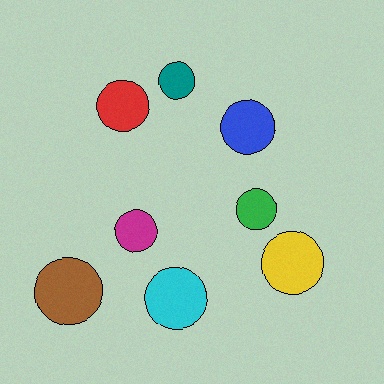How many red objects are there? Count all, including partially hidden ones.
There is 1 red object.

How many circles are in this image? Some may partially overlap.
There are 8 circles.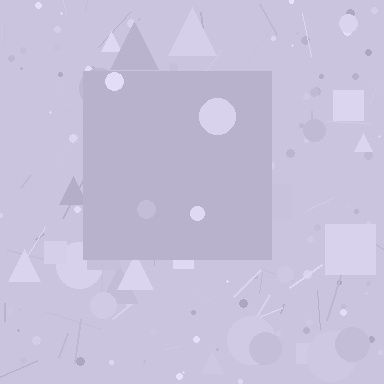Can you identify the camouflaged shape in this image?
The camouflaged shape is a square.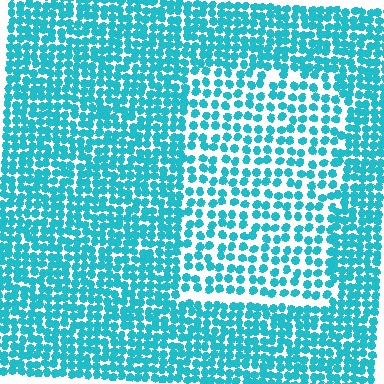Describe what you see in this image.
The image contains small cyan elements arranged at two different densities. A rectangle-shaped region is visible where the elements are less densely packed than the surrounding area.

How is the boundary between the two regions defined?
The boundary is defined by a change in element density (approximately 1.7x ratio). All elements are the same color, size, and shape.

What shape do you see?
I see a rectangle.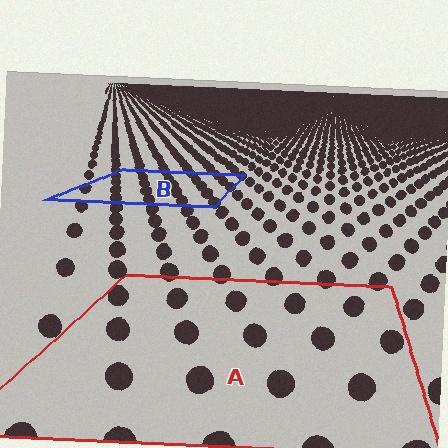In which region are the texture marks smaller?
The texture marks are smaller in region B, because it is farther away.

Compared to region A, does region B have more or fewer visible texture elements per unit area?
Region B has more texture elements per unit area — they are packed more densely because it is farther away.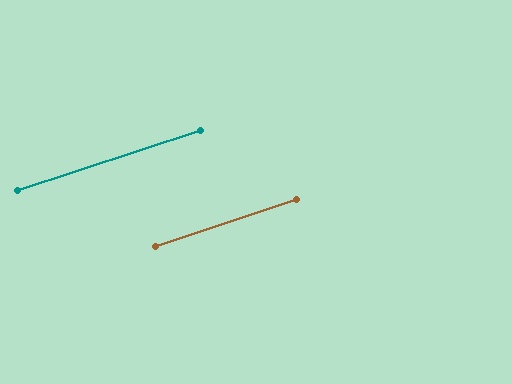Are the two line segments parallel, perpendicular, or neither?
Parallel — their directions differ by only 0.4°.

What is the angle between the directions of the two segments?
Approximately 0 degrees.